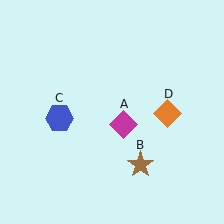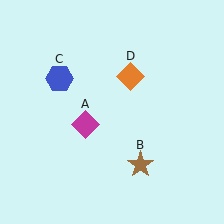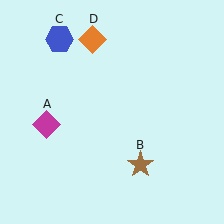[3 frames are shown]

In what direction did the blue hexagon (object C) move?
The blue hexagon (object C) moved up.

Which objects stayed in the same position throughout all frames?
Brown star (object B) remained stationary.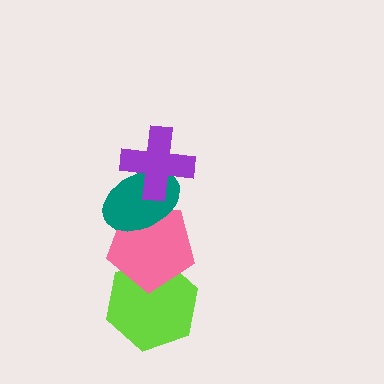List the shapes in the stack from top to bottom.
From top to bottom: the purple cross, the teal ellipse, the pink pentagon, the lime hexagon.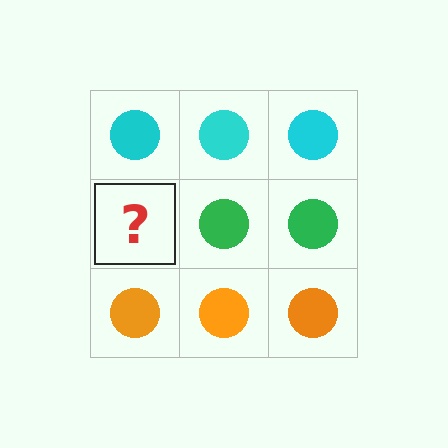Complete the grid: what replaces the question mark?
The question mark should be replaced with a green circle.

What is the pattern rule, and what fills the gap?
The rule is that each row has a consistent color. The gap should be filled with a green circle.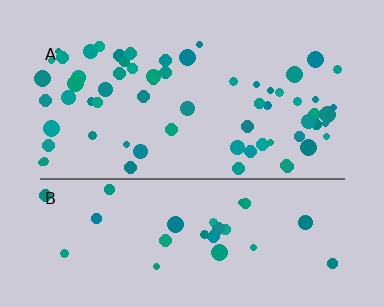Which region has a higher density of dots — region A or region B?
A (the top).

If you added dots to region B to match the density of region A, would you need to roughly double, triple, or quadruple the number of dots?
Approximately double.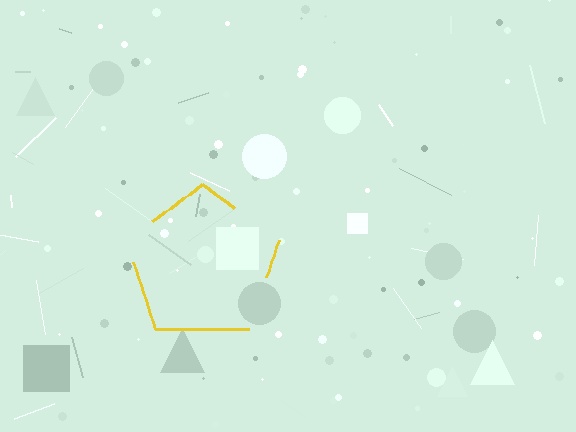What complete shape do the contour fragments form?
The contour fragments form a pentagon.